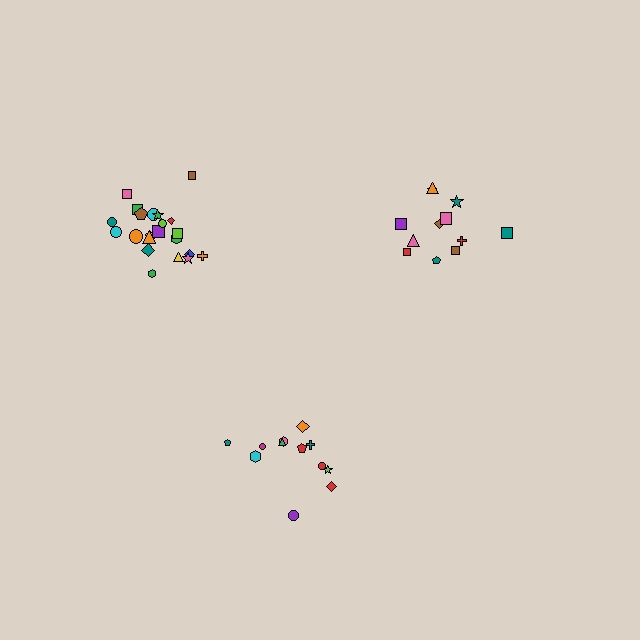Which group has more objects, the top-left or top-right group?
The top-left group.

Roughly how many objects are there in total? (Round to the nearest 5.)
Roughly 45 objects in total.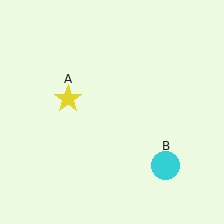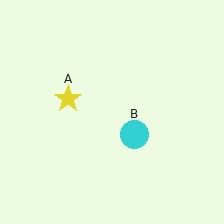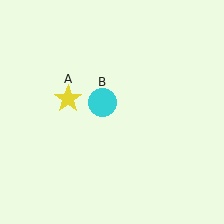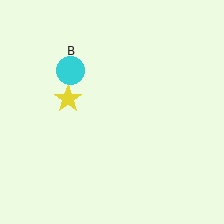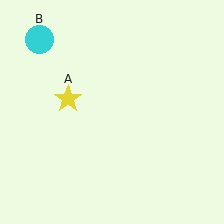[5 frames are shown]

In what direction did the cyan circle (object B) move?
The cyan circle (object B) moved up and to the left.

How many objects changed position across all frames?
1 object changed position: cyan circle (object B).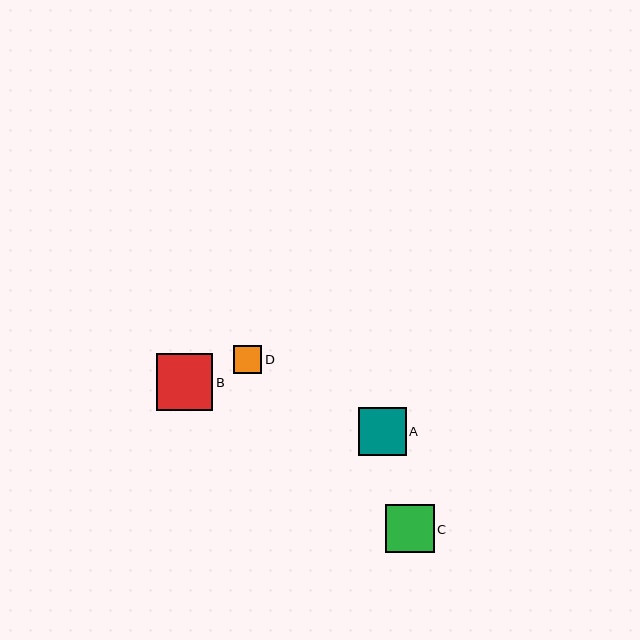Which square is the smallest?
Square D is the smallest with a size of approximately 28 pixels.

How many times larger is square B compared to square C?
Square B is approximately 1.2 times the size of square C.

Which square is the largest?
Square B is the largest with a size of approximately 56 pixels.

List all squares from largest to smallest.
From largest to smallest: B, C, A, D.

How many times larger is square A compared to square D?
Square A is approximately 1.7 times the size of square D.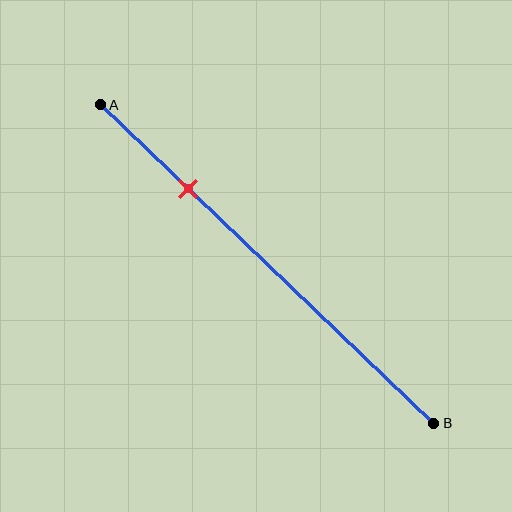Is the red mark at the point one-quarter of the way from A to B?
Yes, the mark is approximately at the one-quarter point.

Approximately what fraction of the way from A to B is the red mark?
The red mark is approximately 25% of the way from A to B.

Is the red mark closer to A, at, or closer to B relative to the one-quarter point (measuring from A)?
The red mark is approximately at the one-quarter point of segment AB.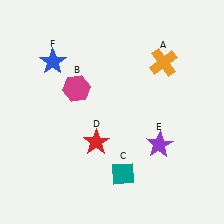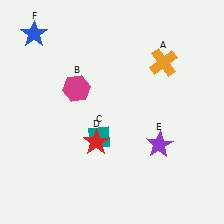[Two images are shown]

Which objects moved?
The objects that moved are: the teal diamond (C), the blue star (F).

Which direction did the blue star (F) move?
The blue star (F) moved up.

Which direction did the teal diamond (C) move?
The teal diamond (C) moved up.